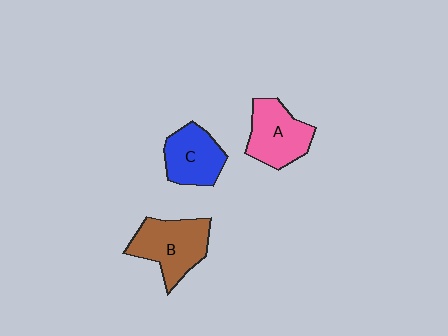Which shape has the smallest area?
Shape C (blue).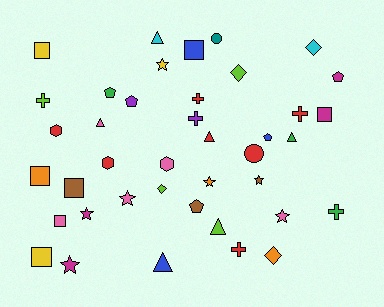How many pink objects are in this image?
There are 5 pink objects.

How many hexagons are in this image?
There are 3 hexagons.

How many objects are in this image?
There are 40 objects.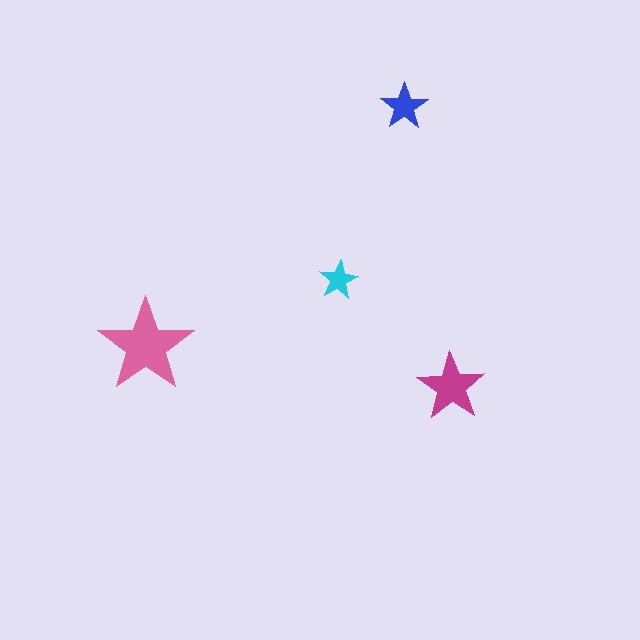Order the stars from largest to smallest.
the pink one, the magenta one, the blue one, the cyan one.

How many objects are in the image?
There are 4 objects in the image.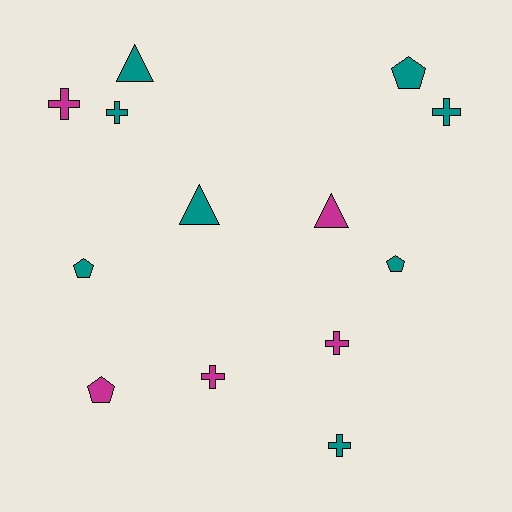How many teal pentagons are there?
There are 3 teal pentagons.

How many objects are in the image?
There are 13 objects.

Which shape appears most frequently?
Cross, with 6 objects.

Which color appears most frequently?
Teal, with 8 objects.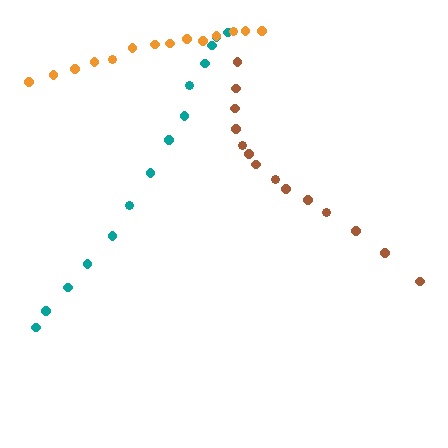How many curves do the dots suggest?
There are 3 distinct paths.